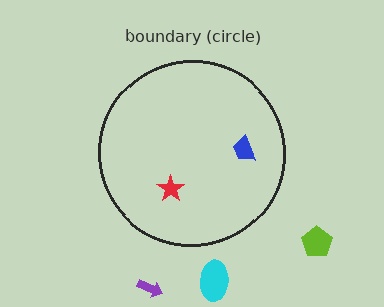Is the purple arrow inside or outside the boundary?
Outside.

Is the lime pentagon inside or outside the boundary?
Outside.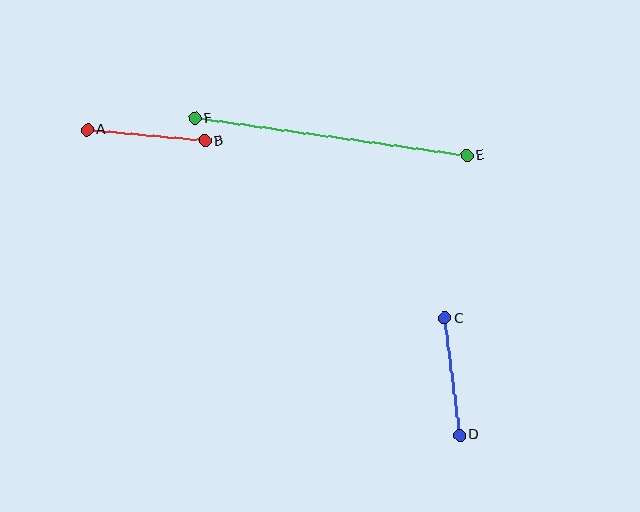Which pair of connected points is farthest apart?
Points E and F are farthest apart.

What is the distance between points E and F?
The distance is approximately 274 pixels.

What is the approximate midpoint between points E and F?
The midpoint is at approximately (331, 137) pixels.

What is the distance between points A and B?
The distance is approximately 118 pixels.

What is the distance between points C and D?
The distance is approximately 118 pixels.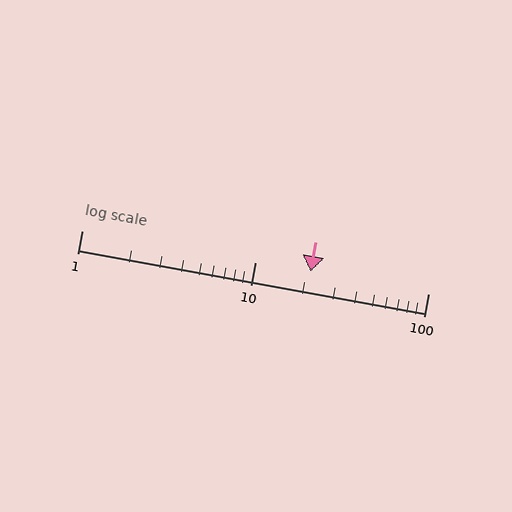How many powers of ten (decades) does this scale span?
The scale spans 2 decades, from 1 to 100.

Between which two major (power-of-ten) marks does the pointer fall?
The pointer is between 10 and 100.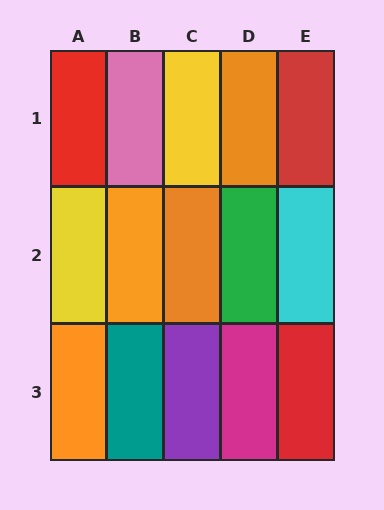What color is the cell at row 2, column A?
Yellow.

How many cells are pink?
1 cell is pink.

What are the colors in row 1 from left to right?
Red, pink, yellow, orange, red.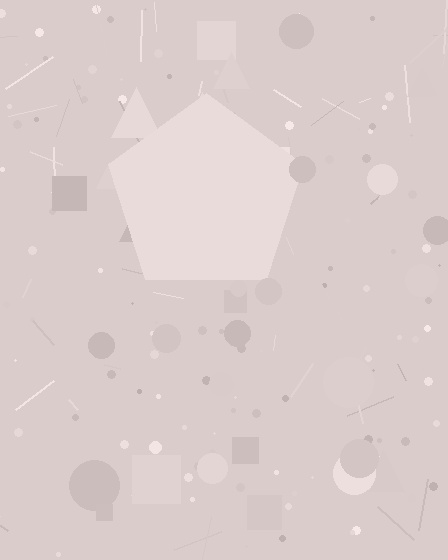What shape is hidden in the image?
A pentagon is hidden in the image.